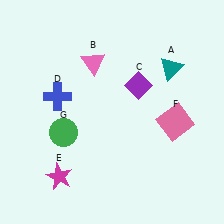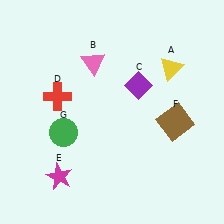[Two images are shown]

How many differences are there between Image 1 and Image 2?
There are 3 differences between the two images.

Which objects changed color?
A changed from teal to yellow. D changed from blue to red. F changed from pink to brown.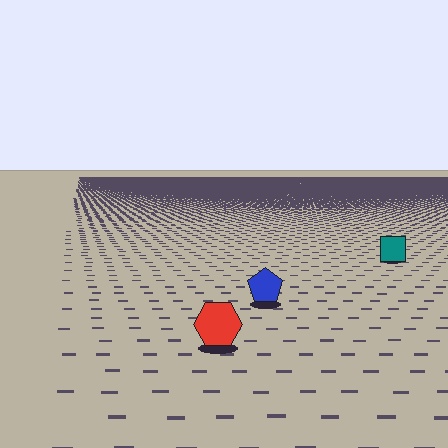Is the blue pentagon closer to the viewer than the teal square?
Yes. The blue pentagon is closer — you can tell from the texture gradient: the ground texture is coarser near it.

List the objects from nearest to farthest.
From nearest to farthest: the red hexagon, the blue pentagon, the teal square.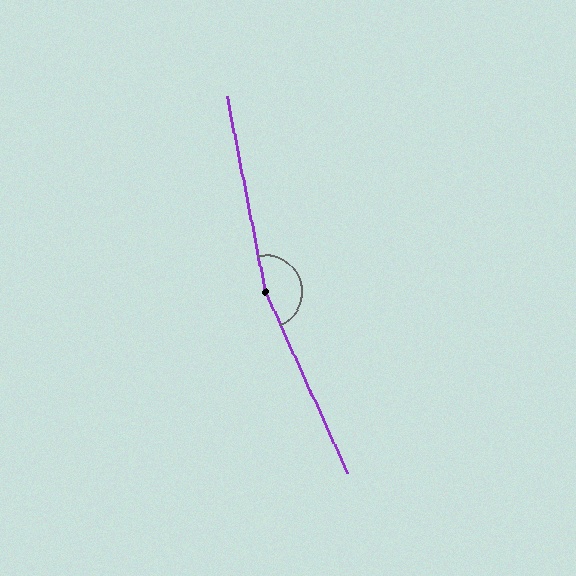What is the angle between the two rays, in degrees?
Approximately 167 degrees.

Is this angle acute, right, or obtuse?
It is obtuse.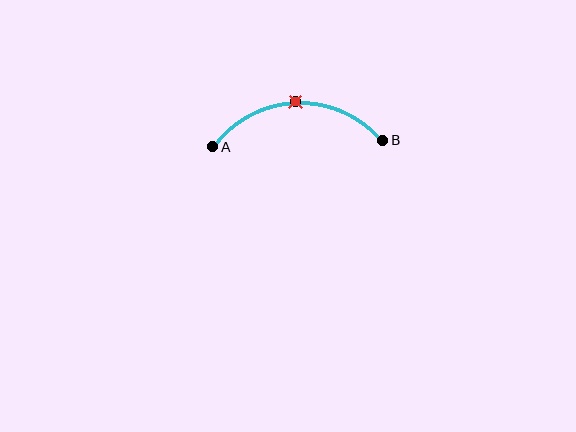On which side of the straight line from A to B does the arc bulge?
The arc bulges above the straight line connecting A and B.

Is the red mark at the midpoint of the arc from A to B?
Yes. The red mark lies on the arc at equal arc-length from both A and B — it is the arc midpoint.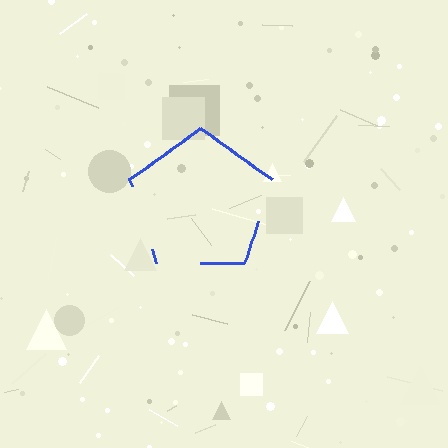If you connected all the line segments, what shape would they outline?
They would outline a pentagon.